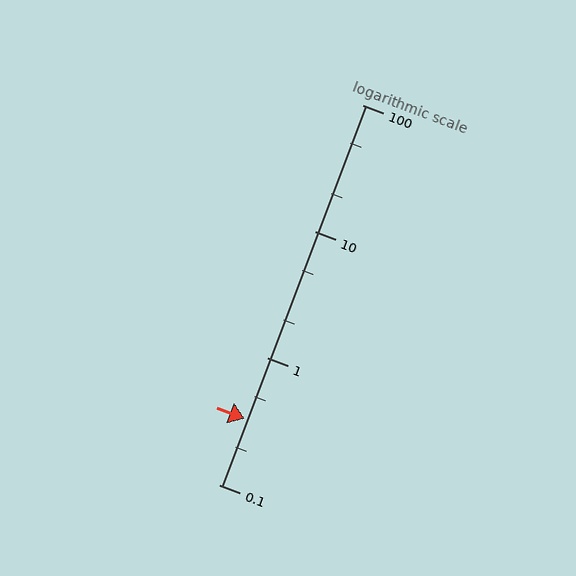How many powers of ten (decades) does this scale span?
The scale spans 3 decades, from 0.1 to 100.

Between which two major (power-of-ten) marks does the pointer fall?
The pointer is between 0.1 and 1.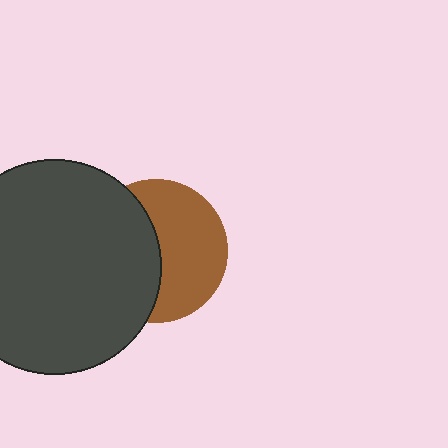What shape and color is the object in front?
The object in front is a dark gray circle.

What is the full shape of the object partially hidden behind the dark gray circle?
The partially hidden object is a brown circle.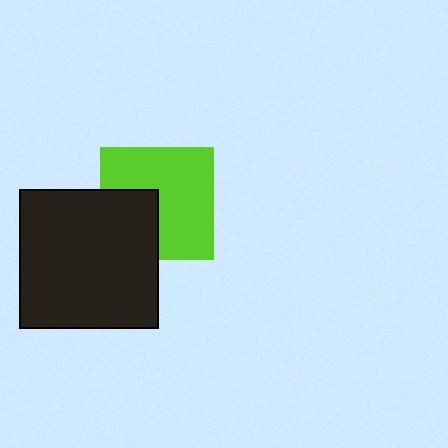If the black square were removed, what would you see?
You would see the complete lime square.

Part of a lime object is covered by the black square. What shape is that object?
It is a square.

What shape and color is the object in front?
The object in front is a black square.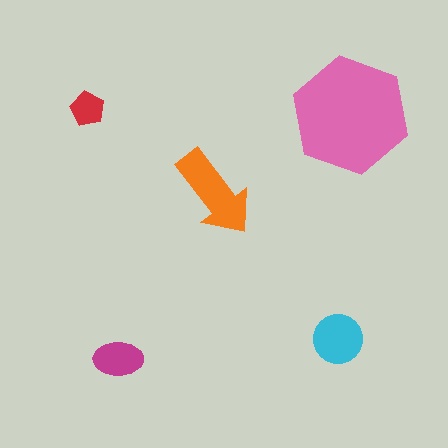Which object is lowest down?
The magenta ellipse is bottommost.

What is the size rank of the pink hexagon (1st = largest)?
1st.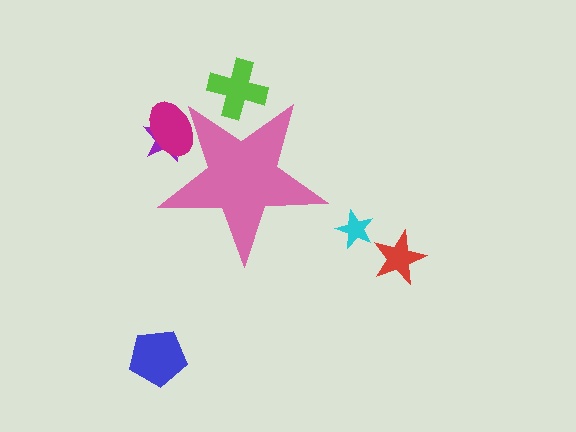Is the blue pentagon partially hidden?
No, the blue pentagon is fully visible.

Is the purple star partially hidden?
Yes, the purple star is partially hidden behind the pink star.